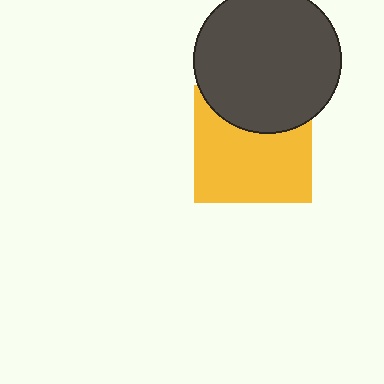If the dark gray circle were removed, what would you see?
You would see the complete yellow square.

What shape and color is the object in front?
The object in front is a dark gray circle.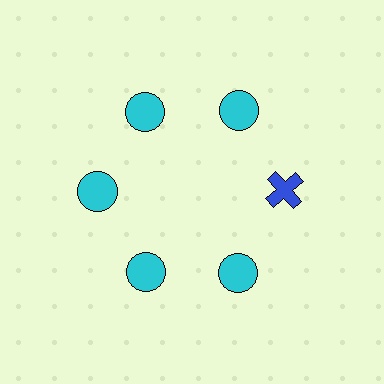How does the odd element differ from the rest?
It differs in both color (blue instead of cyan) and shape (cross instead of circle).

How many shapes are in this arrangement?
There are 6 shapes arranged in a ring pattern.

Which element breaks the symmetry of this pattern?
The blue cross at roughly the 3 o'clock position breaks the symmetry. All other shapes are cyan circles.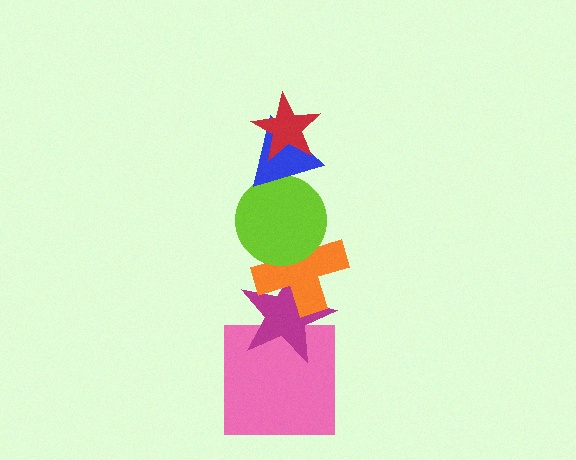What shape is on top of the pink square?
The magenta star is on top of the pink square.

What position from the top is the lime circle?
The lime circle is 3rd from the top.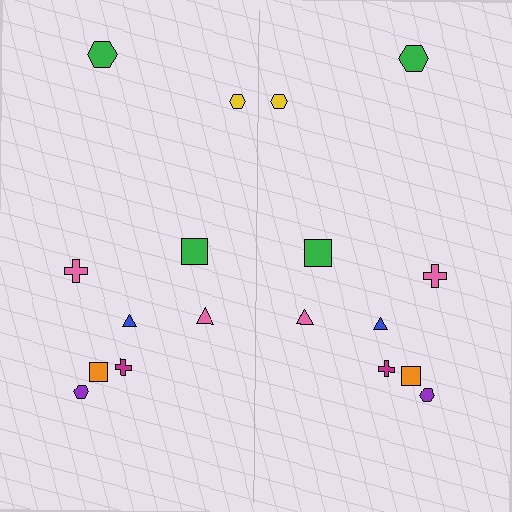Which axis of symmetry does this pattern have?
The pattern has a vertical axis of symmetry running through the center of the image.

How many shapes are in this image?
There are 18 shapes in this image.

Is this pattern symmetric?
Yes, this pattern has bilateral (reflection) symmetry.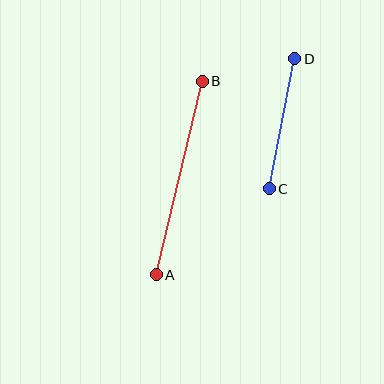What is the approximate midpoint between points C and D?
The midpoint is at approximately (282, 124) pixels.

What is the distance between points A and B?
The distance is approximately 199 pixels.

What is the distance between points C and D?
The distance is approximately 133 pixels.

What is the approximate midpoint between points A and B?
The midpoint is at approximately (179, 178) pixels.